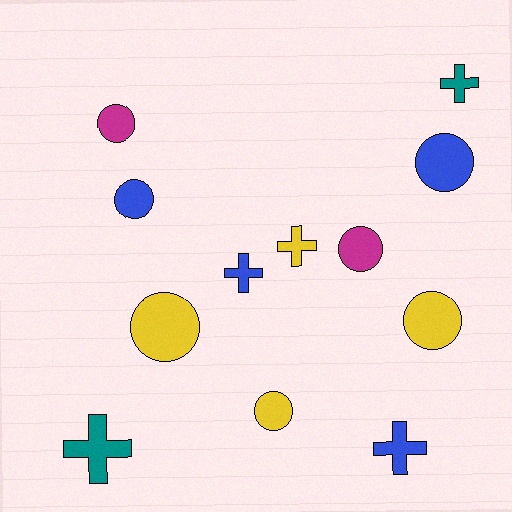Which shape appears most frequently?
Circle, with 7 objects.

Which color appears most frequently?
Yellow, with 4 objects.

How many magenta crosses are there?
There are no magenta crosses.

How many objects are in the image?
There are 12 objects.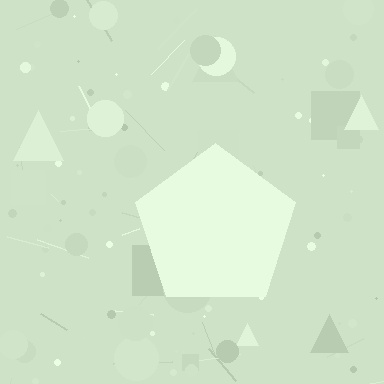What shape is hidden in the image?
A pentagon is hidden in the image.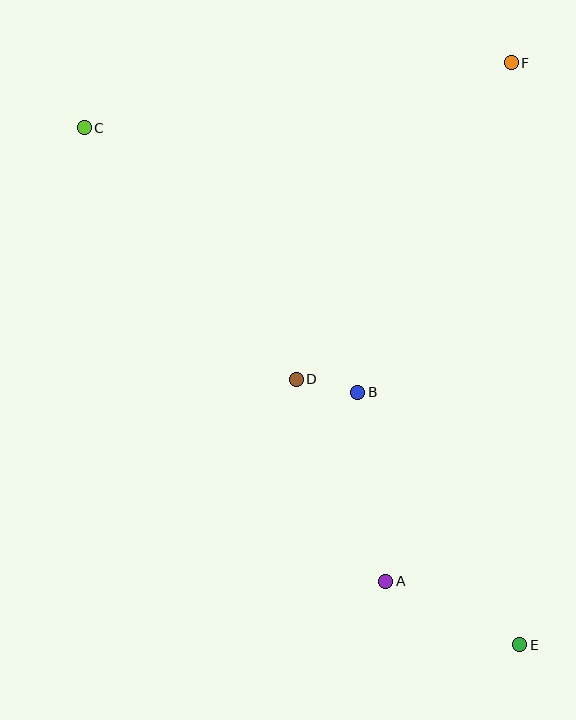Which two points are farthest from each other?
Points C and E are farthest from each other.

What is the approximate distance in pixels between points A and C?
The distance between A and C is approximately 545 pixels.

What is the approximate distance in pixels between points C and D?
The distance between C and D is approximately 329 pixels.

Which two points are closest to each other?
Points B and D are closest to each other.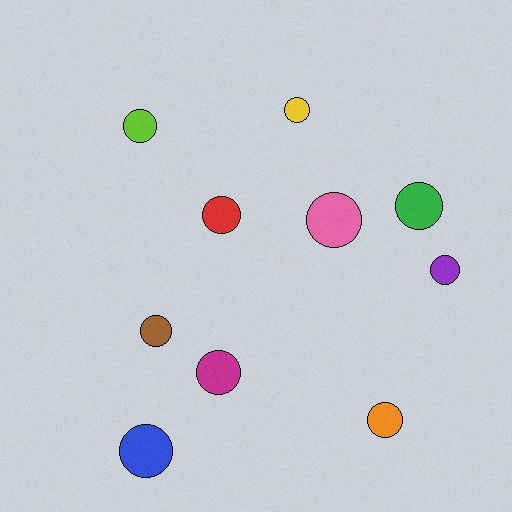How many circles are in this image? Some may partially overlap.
There are 10 circles.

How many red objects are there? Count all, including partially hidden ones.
There is 1 red object.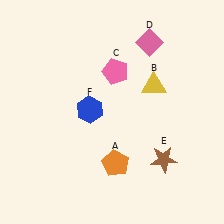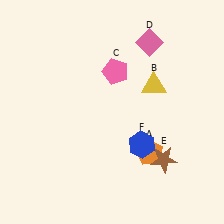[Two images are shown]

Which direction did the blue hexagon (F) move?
The blue hexagon (F) moved right.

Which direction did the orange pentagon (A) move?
The orange pentagon (A) moved right.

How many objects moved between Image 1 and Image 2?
2 objects moved between the two images.